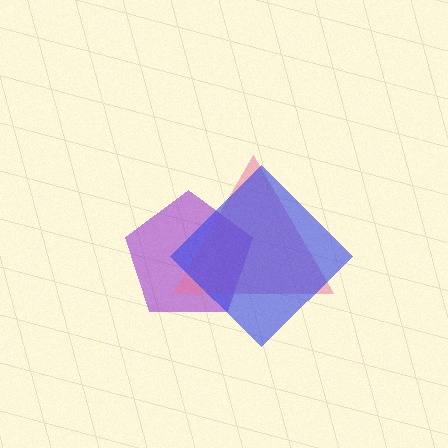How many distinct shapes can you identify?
There are 3 distinct shapes: a purple pentagon, a pink triangle, a blue diamond.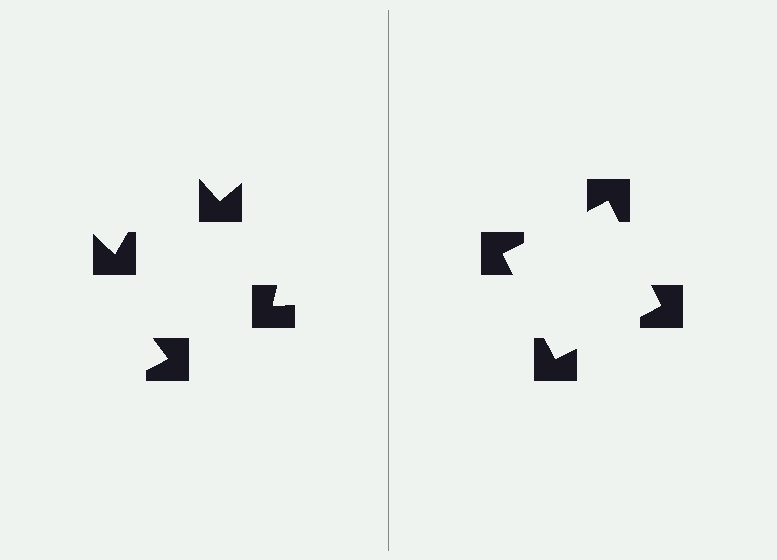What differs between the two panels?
The notched squares are positioned identically on both sides; only the wedge orientations differ. On the right they align to a square; on the left they are misaligned.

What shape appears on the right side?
An illusory square.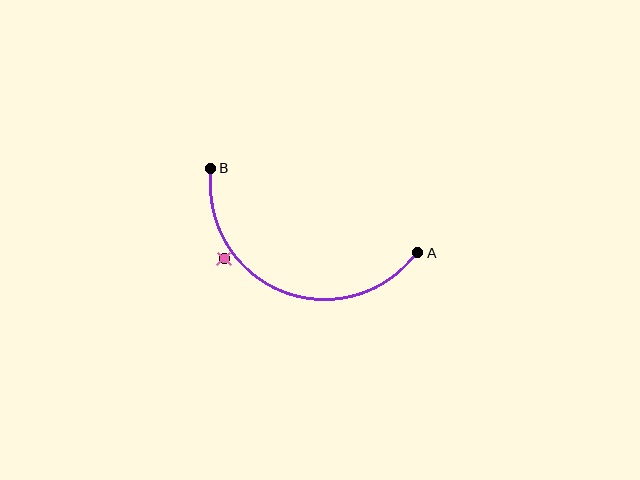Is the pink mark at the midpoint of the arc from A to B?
No — the pink mark does not lie on the arc at all. It sits slightly outside the curve.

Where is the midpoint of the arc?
The arc midpoint is the point on the curve farthest from the straight line joining A and B. It sits below that line.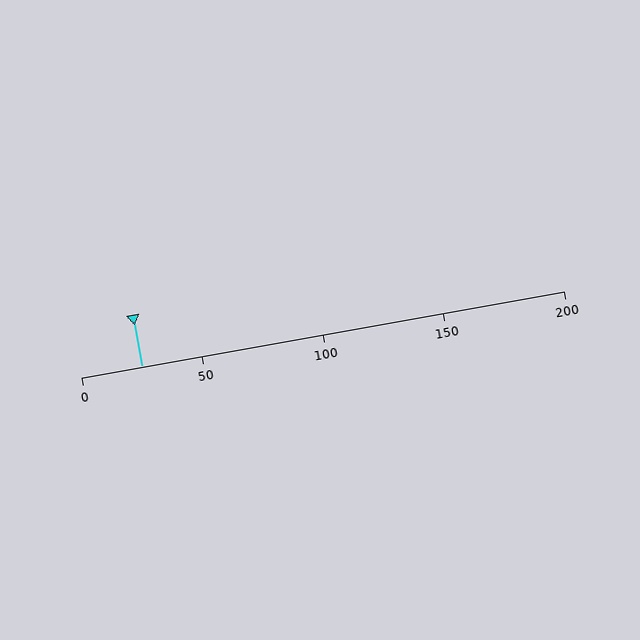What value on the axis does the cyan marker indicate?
The marker indicates approximately 25.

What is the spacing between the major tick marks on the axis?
The major ticks are spaced 50 apart.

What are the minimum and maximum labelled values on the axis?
The axis runs from 0 to 200.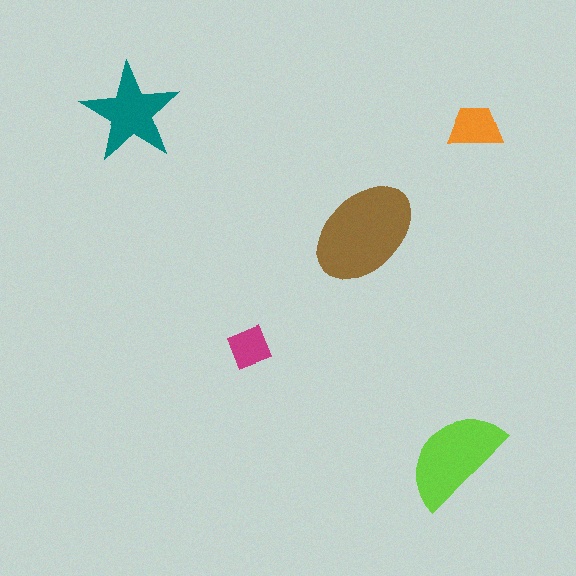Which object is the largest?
The brown ellipse.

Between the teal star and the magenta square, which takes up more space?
The teal star.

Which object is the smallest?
The magenta square.